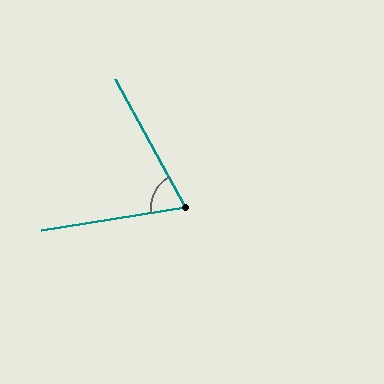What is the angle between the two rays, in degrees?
Approximately 70 degrees.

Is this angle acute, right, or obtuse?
It is acute.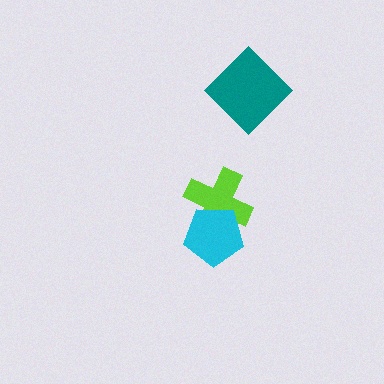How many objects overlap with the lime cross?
1 object overlaps with the lime cross.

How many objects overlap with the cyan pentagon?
1 object overlaps with the cyan pentagon.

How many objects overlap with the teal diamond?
0 objects overlap with the teal diamond.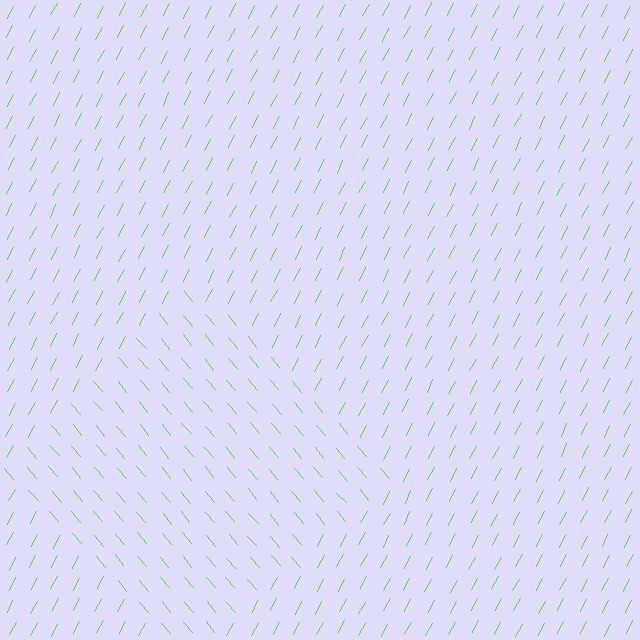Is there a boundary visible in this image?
Yes, there is a texture boundary formed by a change in line orientation.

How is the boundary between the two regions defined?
The boundary is defined purely by a change in line orientation (approximately 68 degrees difference). All lines are the same color and thickness.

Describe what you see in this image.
The image is filled with small lime line segments. A diamond region in the image has lines oriented differently from the surrounding lines, creating a visible texture boundary.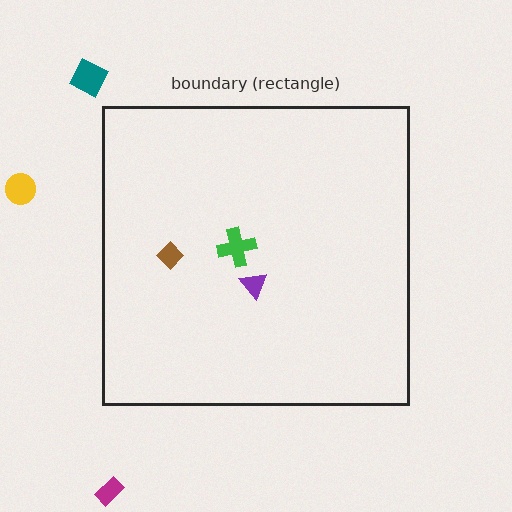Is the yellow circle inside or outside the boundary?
Outside.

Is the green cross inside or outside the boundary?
Inside.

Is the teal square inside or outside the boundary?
Outside.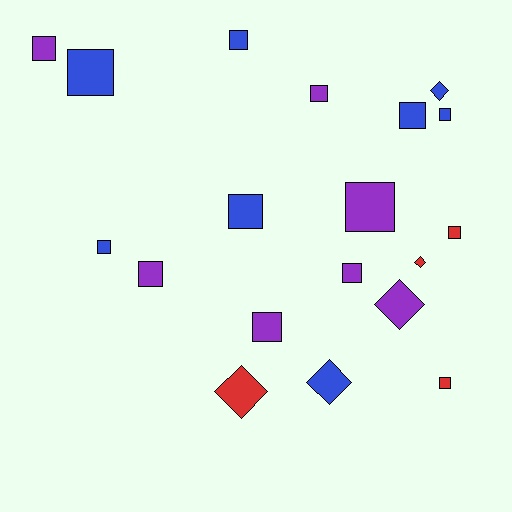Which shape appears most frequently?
Square, with 14 objects.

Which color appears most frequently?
Blue, with 8 objects.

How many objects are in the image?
There are 19 objects.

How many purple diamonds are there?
There is 1 purple diamond.